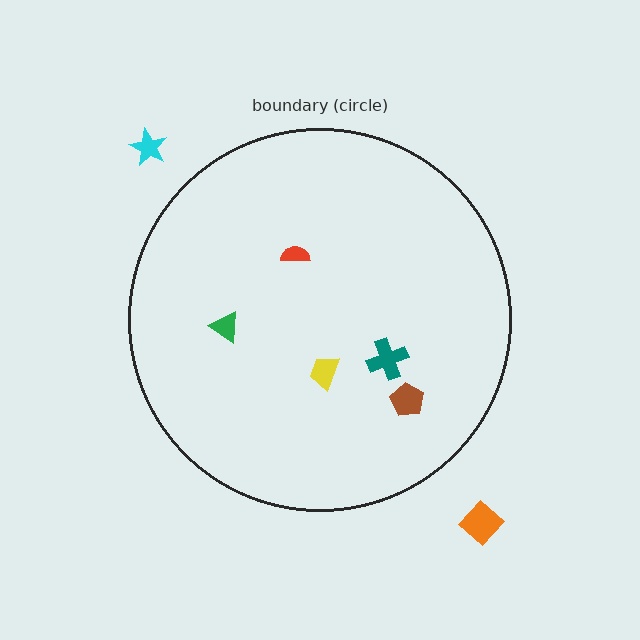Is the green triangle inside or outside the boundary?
Inside.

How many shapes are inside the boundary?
5 inside, 2 outside.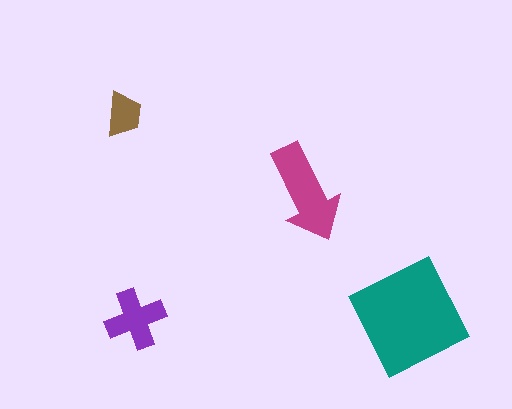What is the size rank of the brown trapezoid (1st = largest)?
4th.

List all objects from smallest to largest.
The brown trapezoid, the purple cross, the magenta arrow, the teal diamond.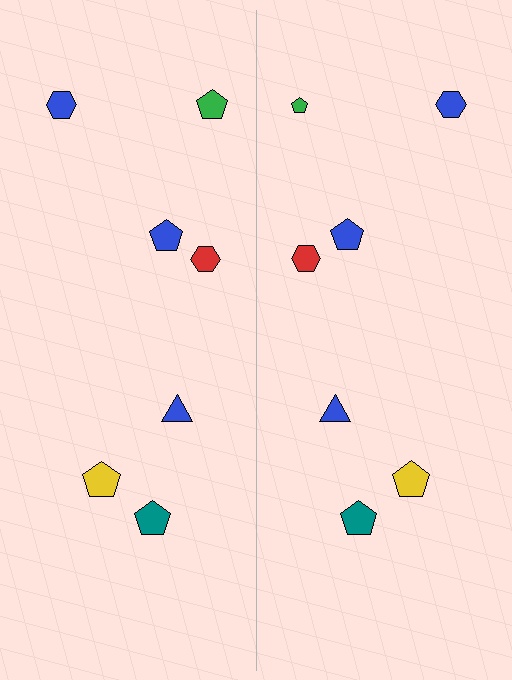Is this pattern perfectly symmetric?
No, the pattern is not perfectly symmetric. The green pentagon on the right side has a different size than its mirror counterpart.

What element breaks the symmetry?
The green pentagon on the right side has a different size than its mirror counterpart.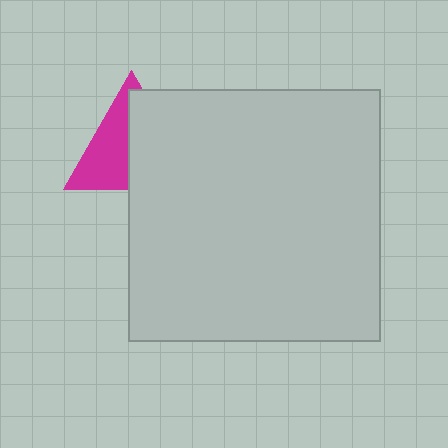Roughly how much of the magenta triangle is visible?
About half of it is visible (roughly 46%).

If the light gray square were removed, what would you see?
You would see the complete magenta triangle.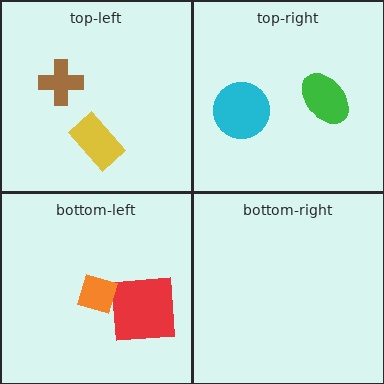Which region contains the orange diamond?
The bottom-left region.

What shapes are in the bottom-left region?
The red square, the orange diamond.